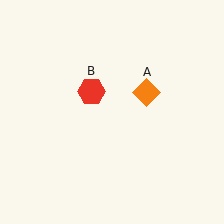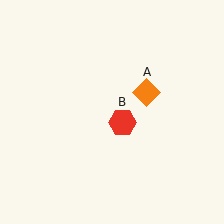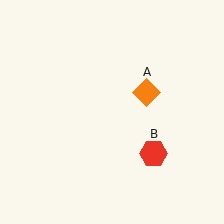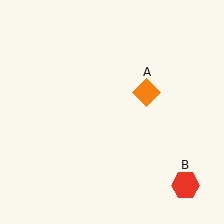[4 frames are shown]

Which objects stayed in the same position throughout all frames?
Orange diamond (object A) remained stationary.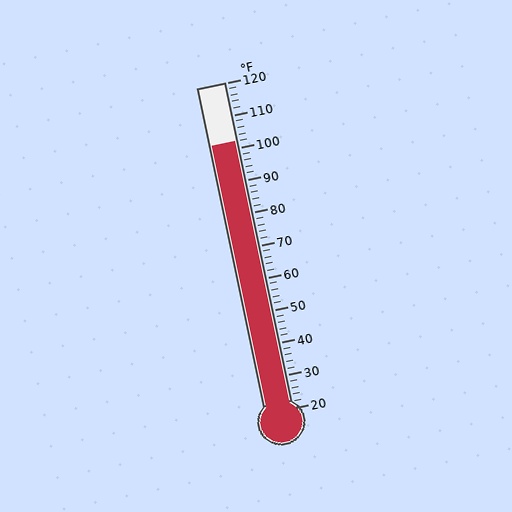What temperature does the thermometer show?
The thermometer shows approximately 102°F.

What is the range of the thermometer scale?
The thermometer scale ranges from 20°F to 120°F.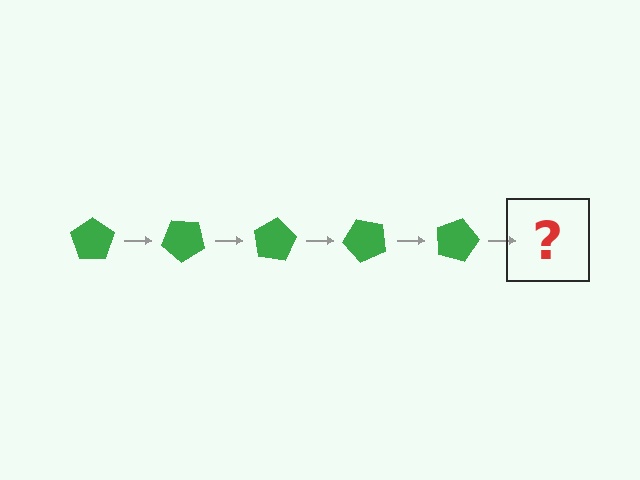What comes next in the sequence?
The next element should be a green pentagon rotated 200 degrees.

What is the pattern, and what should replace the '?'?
The pattern is that the pentagon rotates 40 degrees each step. The '?' should be a green pentagon rotated 200 degrees.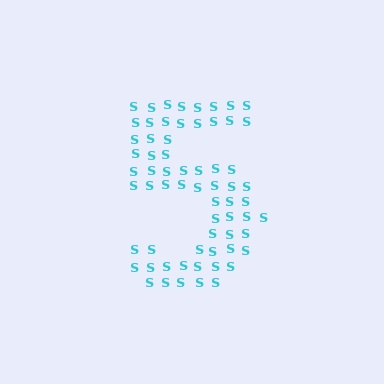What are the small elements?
The small elements are letter S's.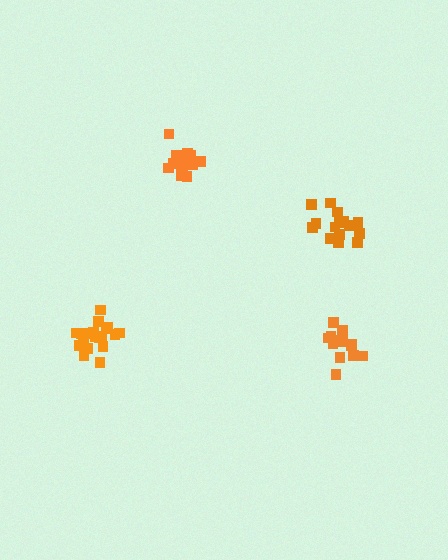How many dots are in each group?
Group 1: 19 dots, Group 2: 15 dots, Group 3: 18 dots, Group 4: 15 dots (67 total).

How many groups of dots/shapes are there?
There are 4 groups.